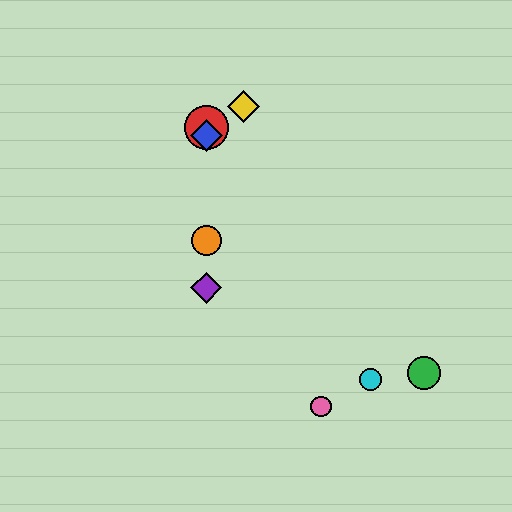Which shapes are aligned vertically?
The red circle, the blue diamond, the purple diamond, the orange circle are aligned vertically.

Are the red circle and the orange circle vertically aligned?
Yes, both are at x≈206.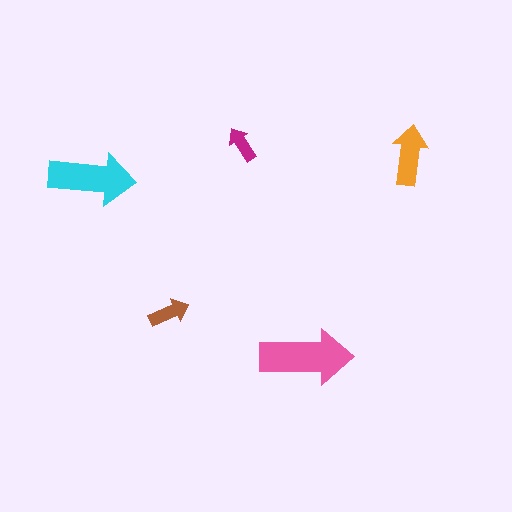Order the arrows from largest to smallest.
the pink one, the cyan one, the orange one, the brown one, the magenta one.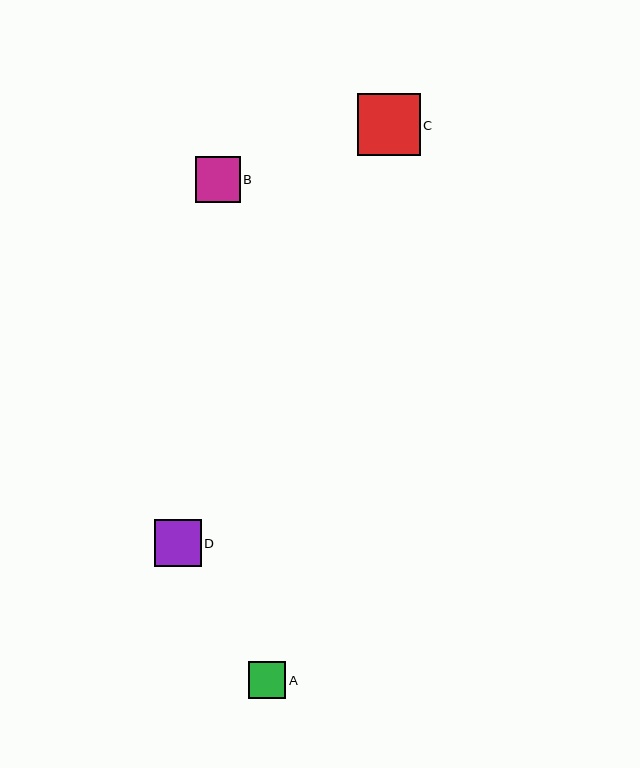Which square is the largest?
Square C is the largest with a size of approximately 62 pixels.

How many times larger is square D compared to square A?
Square D is approximately 1.3 times the size of square A.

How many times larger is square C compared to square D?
Square C is approximately 1.3 times the size of square D.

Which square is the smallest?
Square A is the smallest with a size of approximately 37 pixels.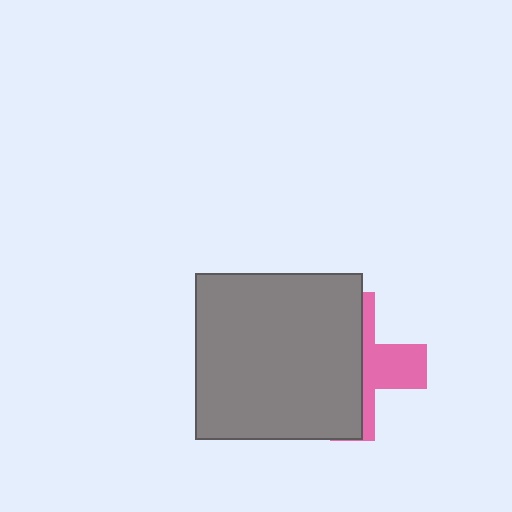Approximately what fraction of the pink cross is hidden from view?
Roughly 64% of the pink cross is hidden behind the gray square.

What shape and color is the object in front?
The object in front is a gray square.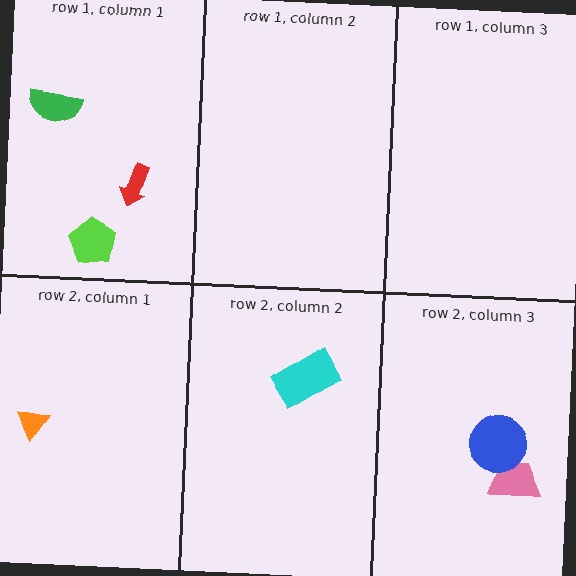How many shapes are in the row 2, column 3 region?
2.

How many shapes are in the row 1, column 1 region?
3.